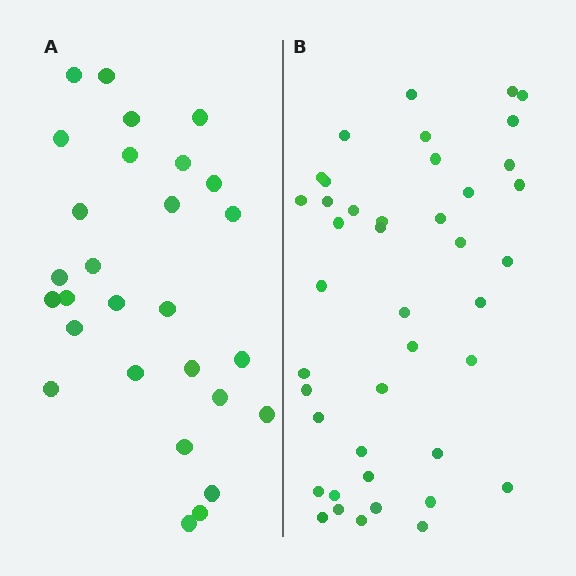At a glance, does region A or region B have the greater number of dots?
Region B (the right region) has more dots.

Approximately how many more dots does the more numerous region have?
Region B has approximately 15 more dots than region A.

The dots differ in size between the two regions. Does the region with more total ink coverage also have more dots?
No. Region A has more total ink coverage because its dots are larger, but region B actually contains more individual dots. Total area can be misleading — the number of items is what matters here.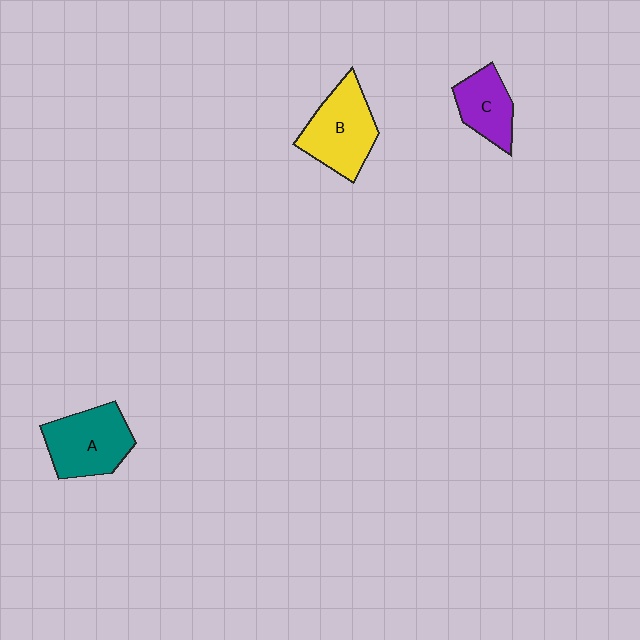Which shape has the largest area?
Shape B (yellow).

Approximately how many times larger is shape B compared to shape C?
Approximately 1.5 times.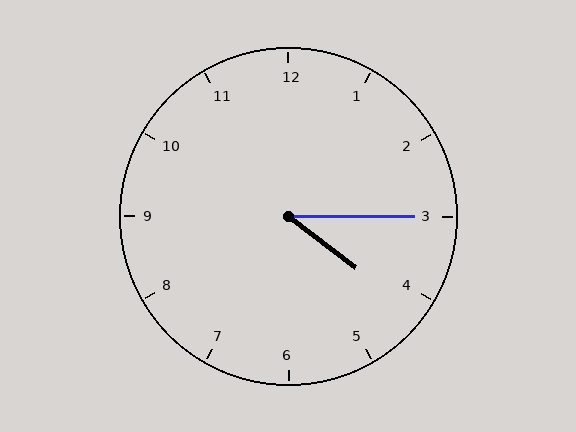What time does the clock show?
4:15.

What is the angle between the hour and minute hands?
Approximately 38 degrees.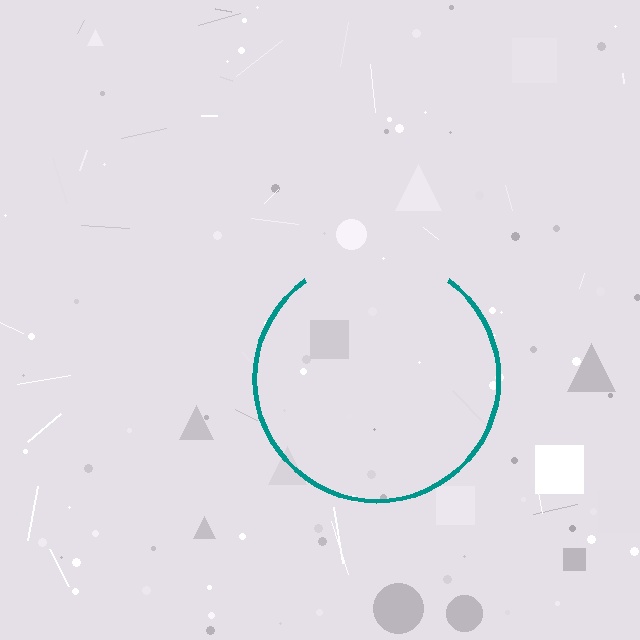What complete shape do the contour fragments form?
The contour fragments form a circle.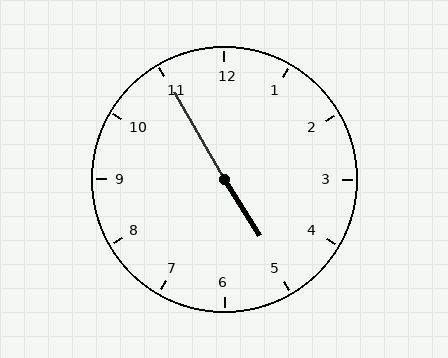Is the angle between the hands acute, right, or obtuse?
It is obtuse.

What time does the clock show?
4:55.